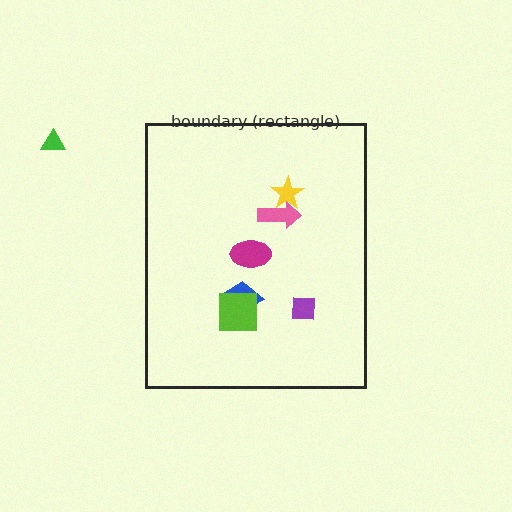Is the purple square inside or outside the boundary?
Inside.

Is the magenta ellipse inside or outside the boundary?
Inside.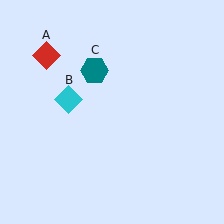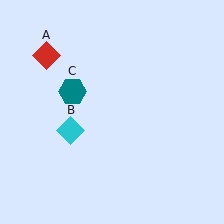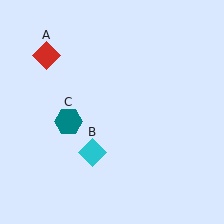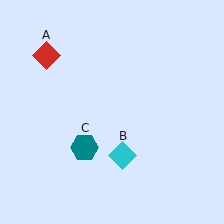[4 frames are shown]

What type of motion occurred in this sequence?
The cyan diamond (object B), teal hexagon (object C) rotated counterclockwise around the center of the scene.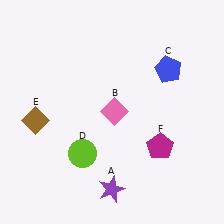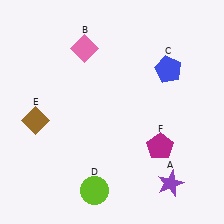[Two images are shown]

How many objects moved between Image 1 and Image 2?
3 objects moved between the two images.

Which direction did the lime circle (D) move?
The lime circle (D) moved down.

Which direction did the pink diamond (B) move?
The pink diamond (B) moved up.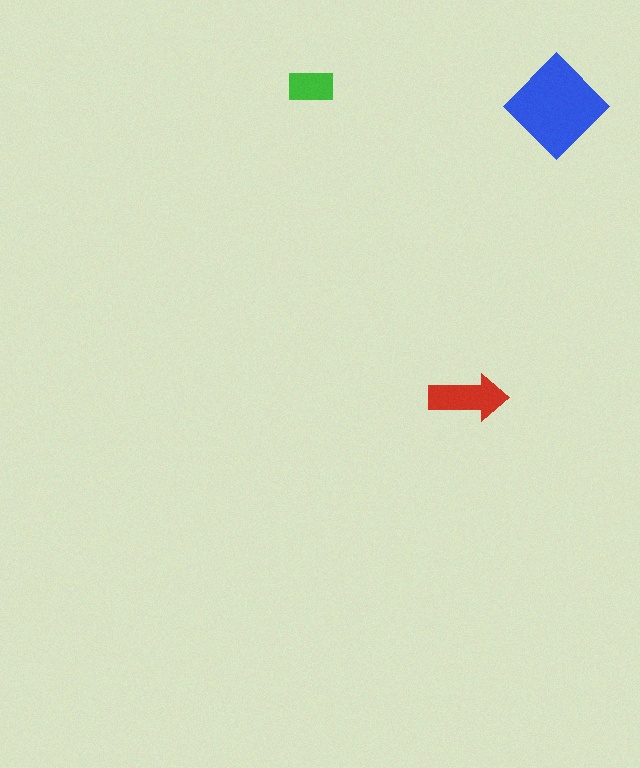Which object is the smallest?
The green rectangle.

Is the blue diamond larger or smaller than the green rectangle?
Larger.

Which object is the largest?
The blue diamond.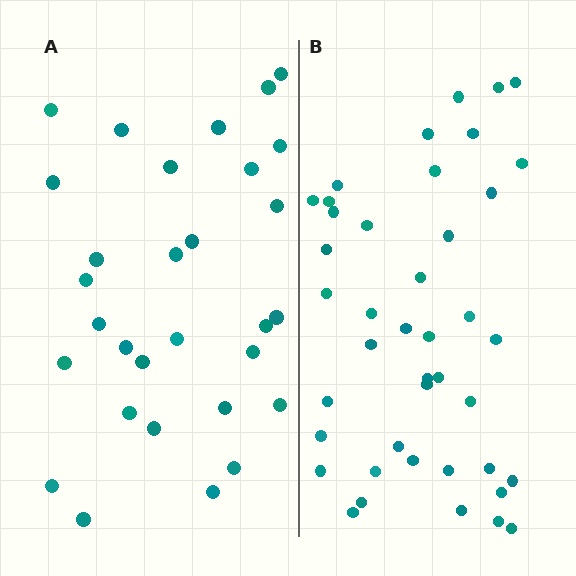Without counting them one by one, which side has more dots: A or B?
Region B (the right region) has more dots.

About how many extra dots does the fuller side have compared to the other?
Region B has roughly 12 or so more dots than region A.